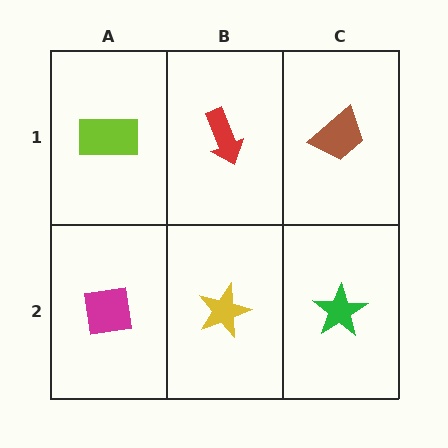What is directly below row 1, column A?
A magenta square.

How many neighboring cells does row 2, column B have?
3.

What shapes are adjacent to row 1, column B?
A yellow star (row 2, column B), a lime rectangle (row 1, column A), a brown trapezoid (row 1, column C).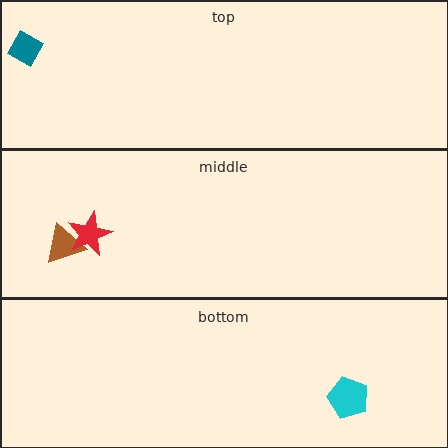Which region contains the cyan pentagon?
The bottom region.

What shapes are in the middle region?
The brown triangle, the red star.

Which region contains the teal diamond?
The top region.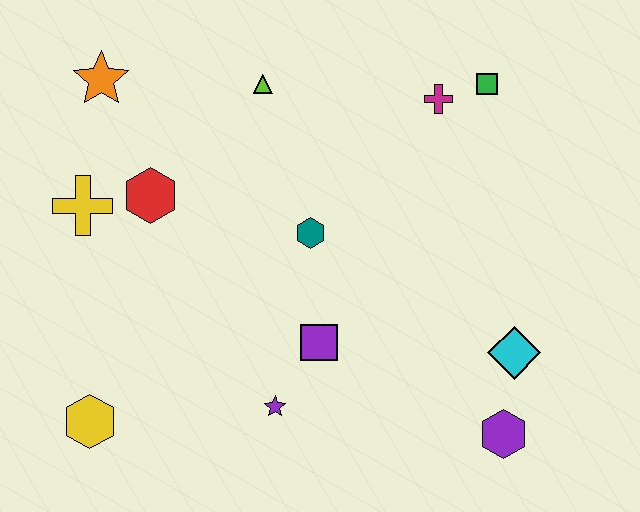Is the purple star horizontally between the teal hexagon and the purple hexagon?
No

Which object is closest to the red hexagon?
The yellow cross is closest to the red hexagon.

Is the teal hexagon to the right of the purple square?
No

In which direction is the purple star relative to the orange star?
The purple star is below the orange star.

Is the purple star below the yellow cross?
Yes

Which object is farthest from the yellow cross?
The purple hexagon is farthest from the yellow cross.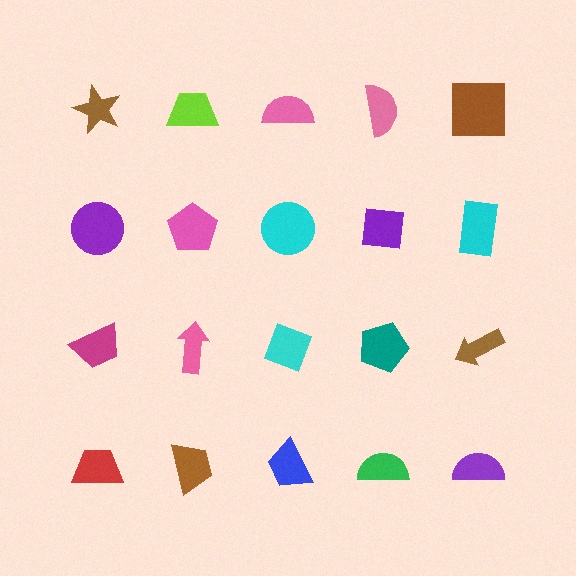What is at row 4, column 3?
A blue trapezoid.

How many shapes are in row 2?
5 shapes.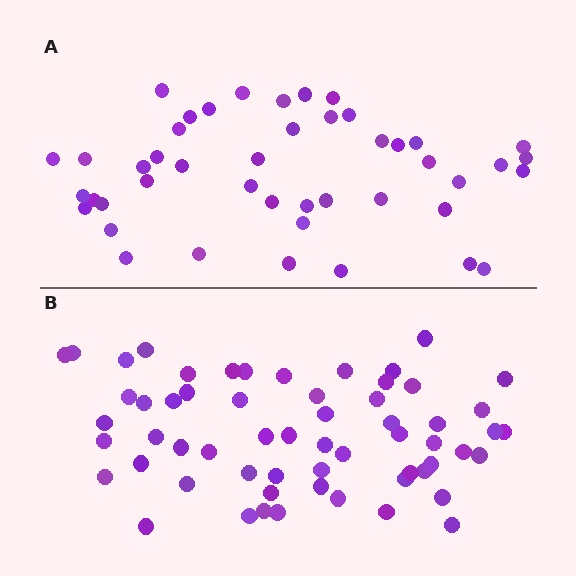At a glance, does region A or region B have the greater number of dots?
Region B (the bottom region) has more dots.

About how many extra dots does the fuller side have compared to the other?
Region B has approximately 15 more dots than region A.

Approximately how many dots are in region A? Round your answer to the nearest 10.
About 40 dots. (The exact count is 45, which rounds to 40.)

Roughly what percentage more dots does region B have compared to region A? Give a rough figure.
About 35% more.